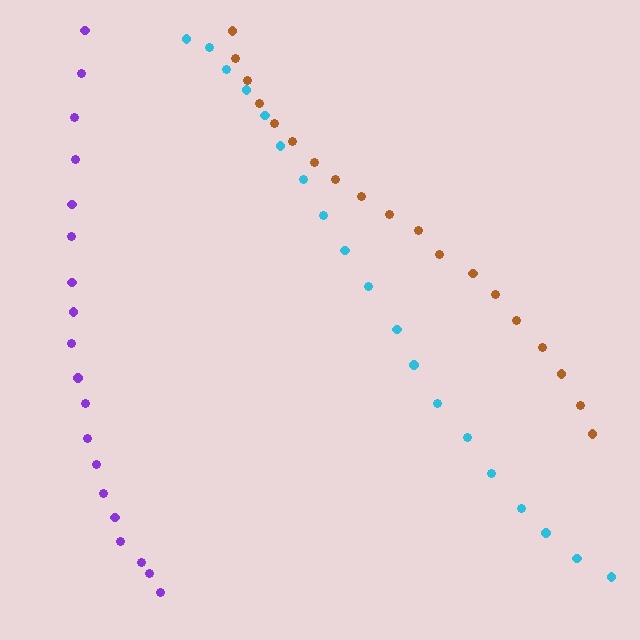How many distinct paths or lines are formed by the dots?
There are 3 distinct paths.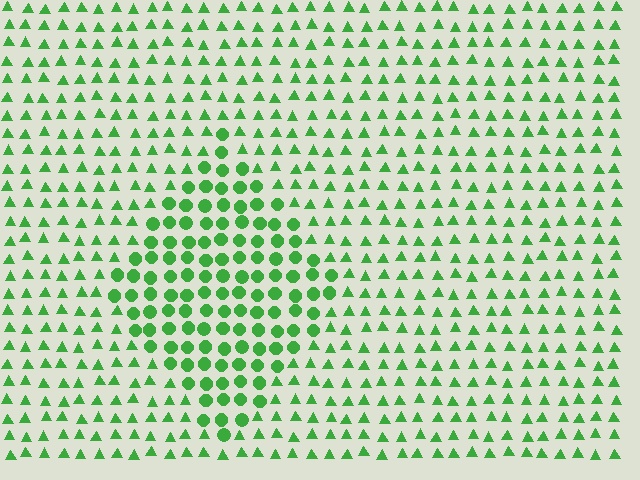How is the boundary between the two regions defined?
The boundary is defined by a change in element shape: circles inside vs. triangles outside. All elements share the same color and spacing.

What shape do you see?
I see a diamond.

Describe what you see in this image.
The image is filled with small green elements arranged in a uniform grid. A diamond-shaped region contains circles, while the surrounding area contains triangles. The boundary is defined purely by the change in element shape.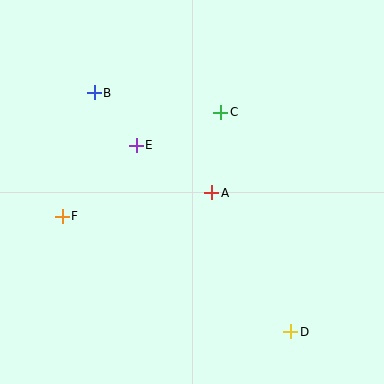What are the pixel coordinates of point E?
Point E is at (136, 145).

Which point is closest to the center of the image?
Point A at (212, 193) is closest to the center.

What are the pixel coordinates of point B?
Point B is at (94, 93).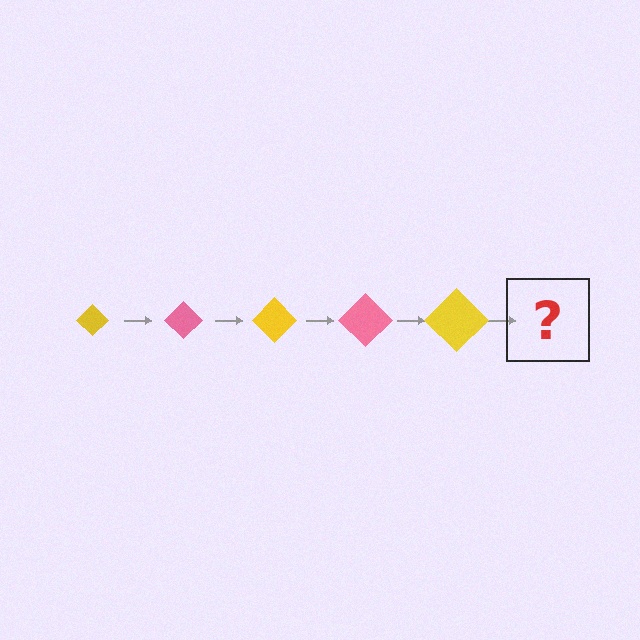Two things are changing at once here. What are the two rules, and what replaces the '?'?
The two rules are that the diamond grows larger each step and the color cycles through yellow and pink. The '?' should be a pink diamond, larger than the previous one.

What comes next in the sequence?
The next element should be a pink diamond, larger than the previous one.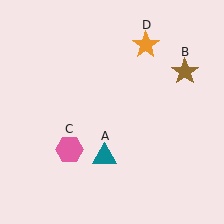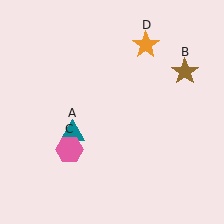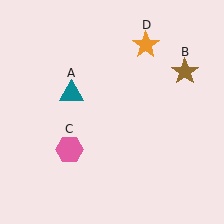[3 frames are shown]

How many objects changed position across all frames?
1 object changed position: teal triangle (object A).